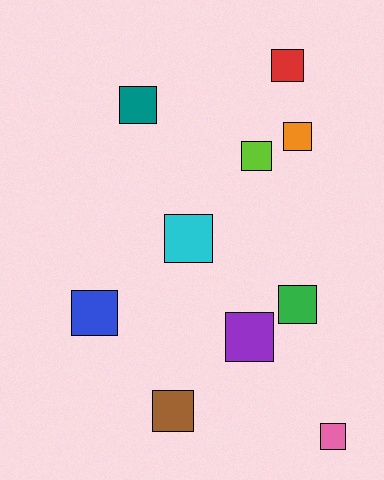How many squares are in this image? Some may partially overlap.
There are 10 squares.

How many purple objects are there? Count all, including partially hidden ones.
There is 1 purple object.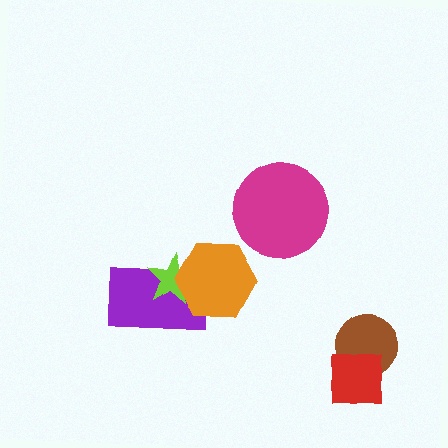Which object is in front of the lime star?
The orange hexagon is in front of the lime star.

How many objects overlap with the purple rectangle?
2 objects overlap with the purple rectangle.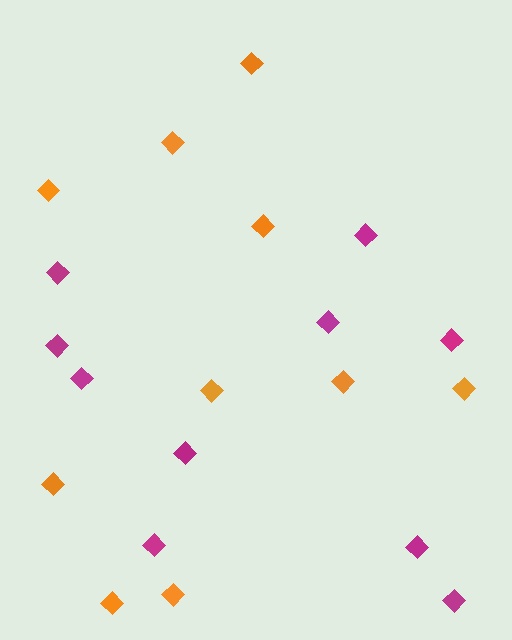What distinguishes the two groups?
There are 2 groups: one group of magenta diamonds (10) and one group of orange diamonds (10).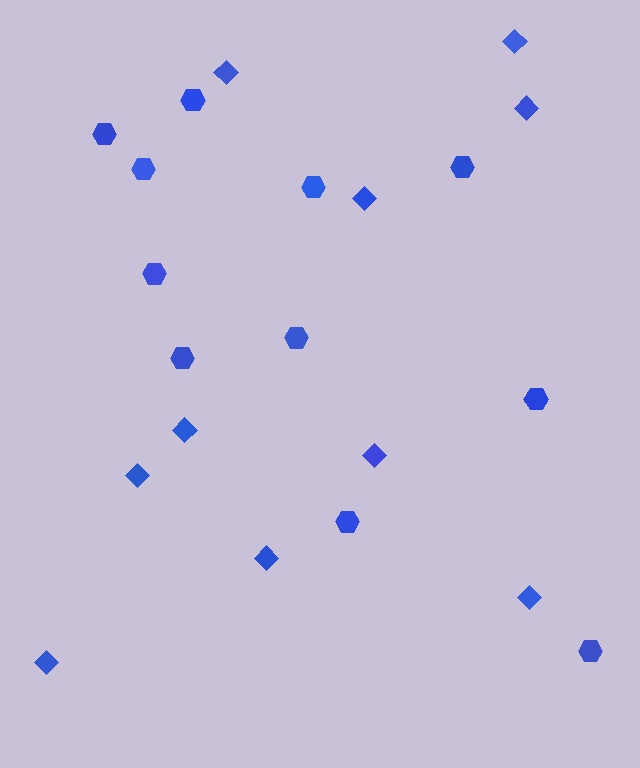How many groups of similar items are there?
There are 2 groups: one group of diamonds (10) and one group of hexagons (11).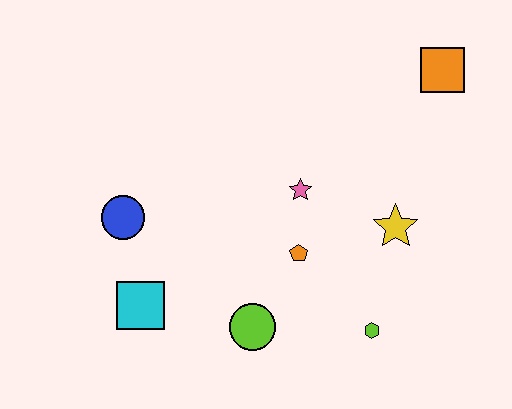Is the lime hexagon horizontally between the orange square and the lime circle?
Yes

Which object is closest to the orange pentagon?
The pink star is closest to the orange pentagon.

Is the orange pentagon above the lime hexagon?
Yes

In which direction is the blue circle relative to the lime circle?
The blue circle is to the left of the lime circle.